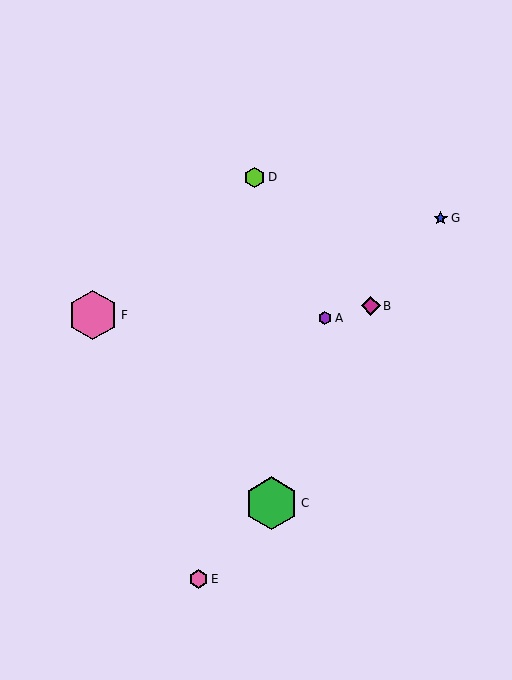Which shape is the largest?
The green hexagon (labeled C) is the largest.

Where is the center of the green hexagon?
The center of the green hexagon is at (271, 503).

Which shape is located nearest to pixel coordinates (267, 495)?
The green hexagon (labeled C) at (271, 503) is nearest to that location.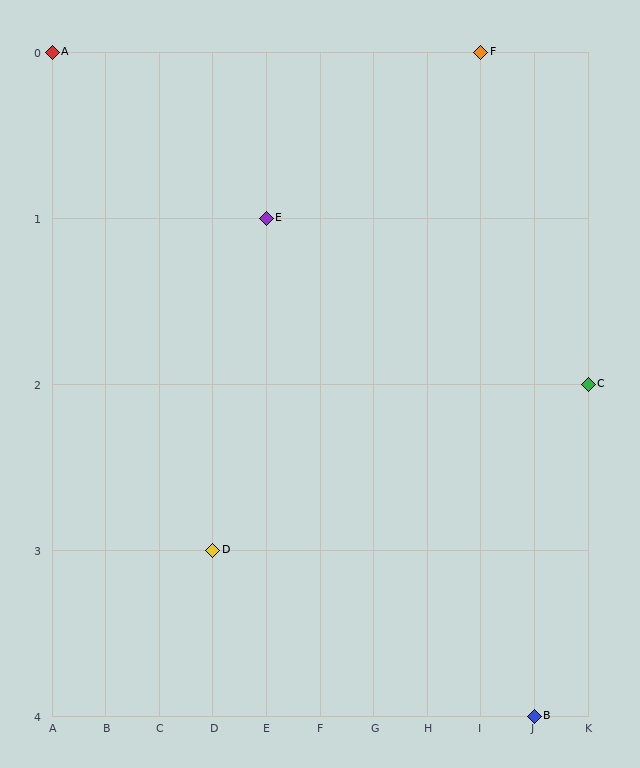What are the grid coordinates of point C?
Point C is at grid coordinates (K, 2).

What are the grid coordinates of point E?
Point E is at grid coordinates (E, 1).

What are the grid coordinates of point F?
Point F is at grid coordinates (I, 0).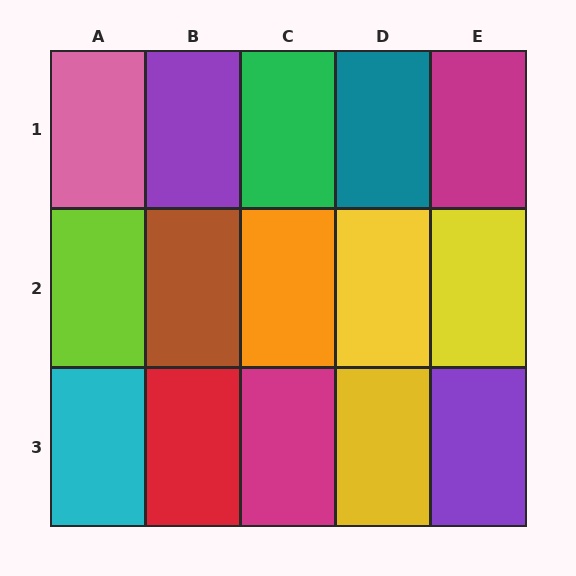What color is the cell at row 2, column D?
Yellow.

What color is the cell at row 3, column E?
Purple.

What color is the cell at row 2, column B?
Brown.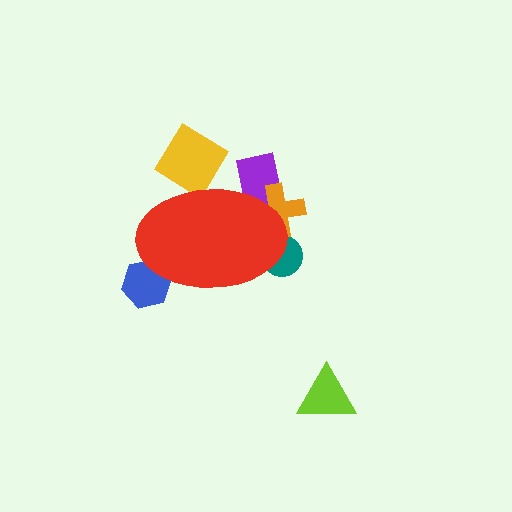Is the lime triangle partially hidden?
No, the lime triangle is fully visible.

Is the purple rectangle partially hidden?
Yes, the purple rectangle is partially hidden behind the red ellipse.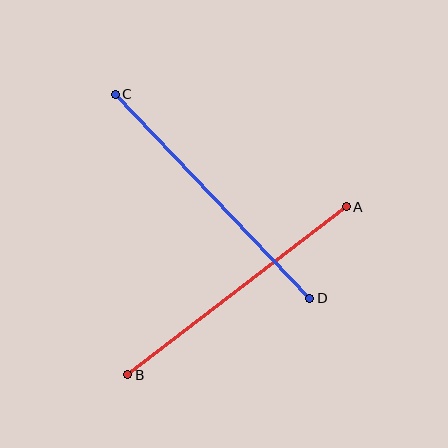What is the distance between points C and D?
The distance is approximately 282 pixels.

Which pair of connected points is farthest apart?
Points C and D are farthest apart.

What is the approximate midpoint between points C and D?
The midpoint is at approximately (213, 196) pixels.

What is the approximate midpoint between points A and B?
The midpoint is at approximately (237, 291) pixels.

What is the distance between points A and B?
The distance is approximately 276 pixels.